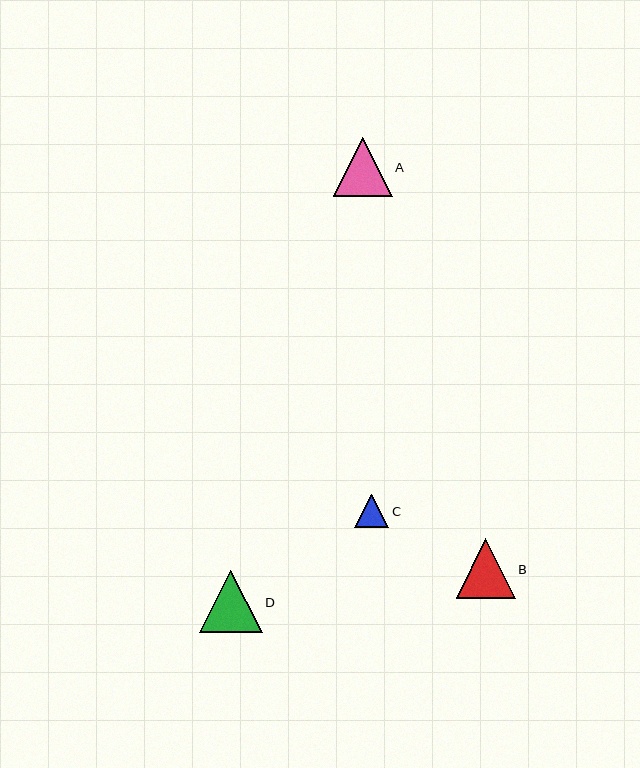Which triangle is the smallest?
Triangle C is the smallest with a size of approximately 34 pixels.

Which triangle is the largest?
Triangle D is the largest with a size of approximately 62 pixels.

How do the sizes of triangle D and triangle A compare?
Triangle D and triangle A are approximately the same size.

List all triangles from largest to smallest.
From largest to smallest: D, B, A, C.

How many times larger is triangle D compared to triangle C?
Triangle D is approximately 1.9 times the size of triangle C.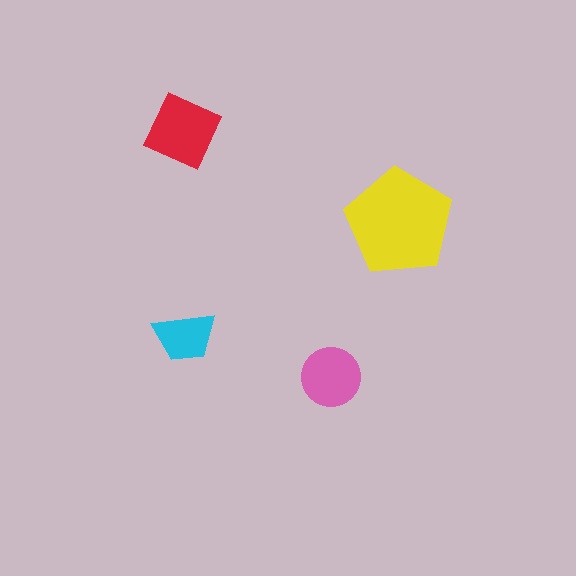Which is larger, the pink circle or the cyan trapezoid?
The pink circle.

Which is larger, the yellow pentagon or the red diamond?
The yellow pentagon.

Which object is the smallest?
The cyan trapezoid.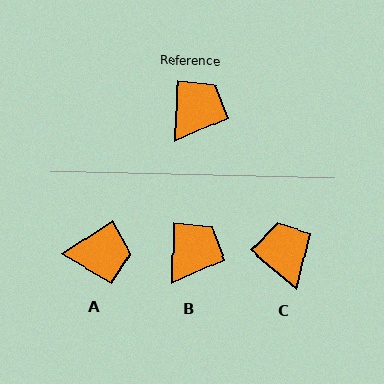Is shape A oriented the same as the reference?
No, it is off by about 54 degrees.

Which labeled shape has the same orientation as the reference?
B.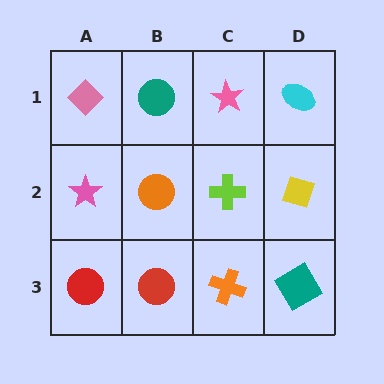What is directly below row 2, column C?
An orange cross.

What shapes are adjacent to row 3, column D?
A yellow diamond (row 2, column D), an orange cross (row 3, column C).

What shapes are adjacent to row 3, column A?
A pink star (row 2, column A), a red circle (row 3, column B).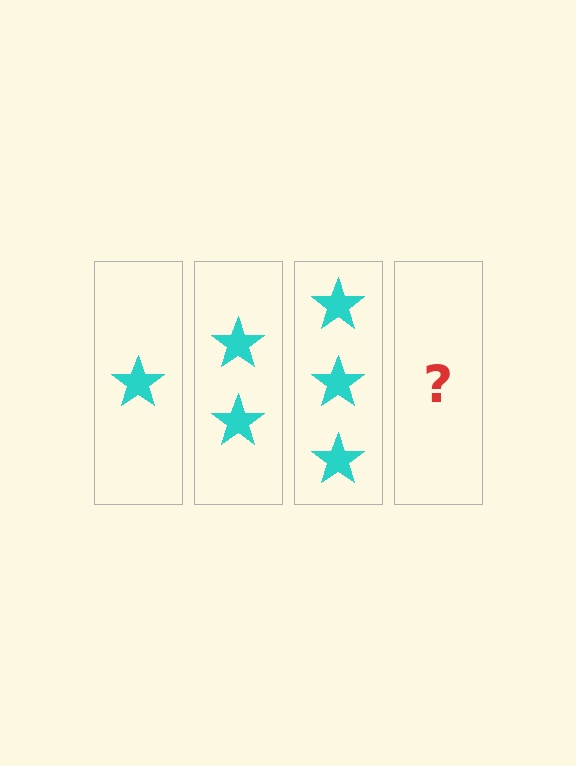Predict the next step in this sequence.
The next step is 4 stars.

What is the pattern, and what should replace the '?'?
The pattern is that each step adds one more star. The '?' should be 4 stars.